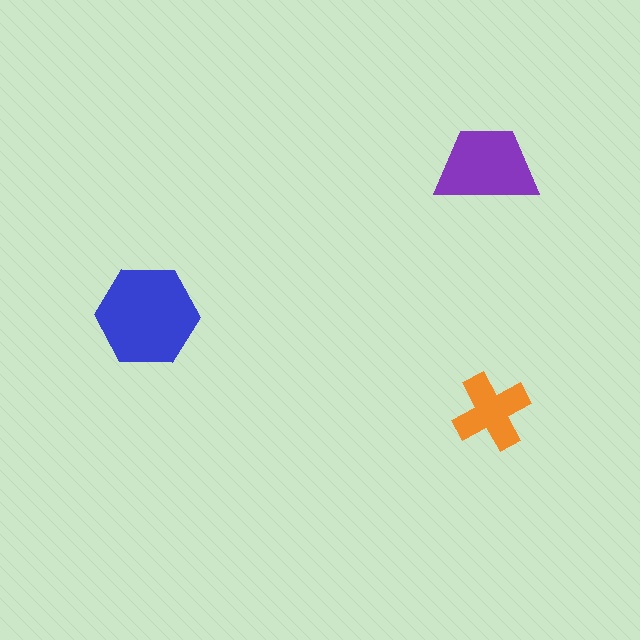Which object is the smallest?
The orange cross.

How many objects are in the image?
There are 3 objects in the image.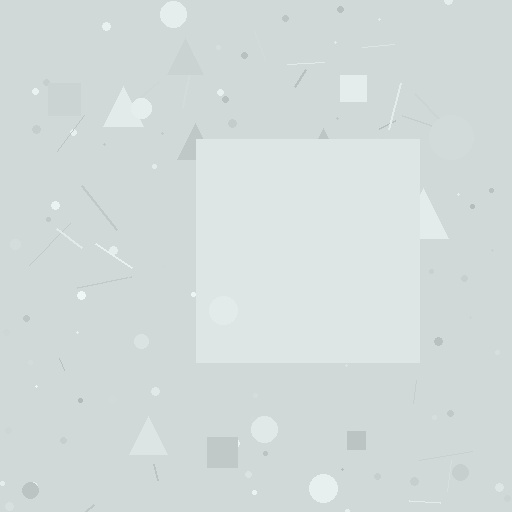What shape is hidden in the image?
A square is hidden in the image.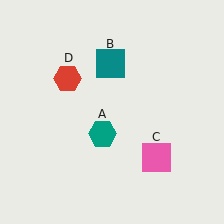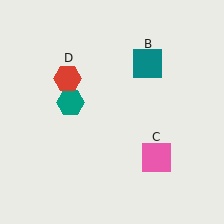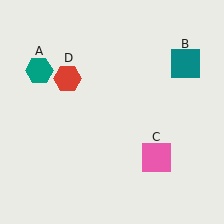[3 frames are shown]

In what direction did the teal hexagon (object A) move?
The teal hexagon (object A) moved up and to the left.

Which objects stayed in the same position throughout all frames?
Pink square (object C) and red hexagon (object D) remained stationary.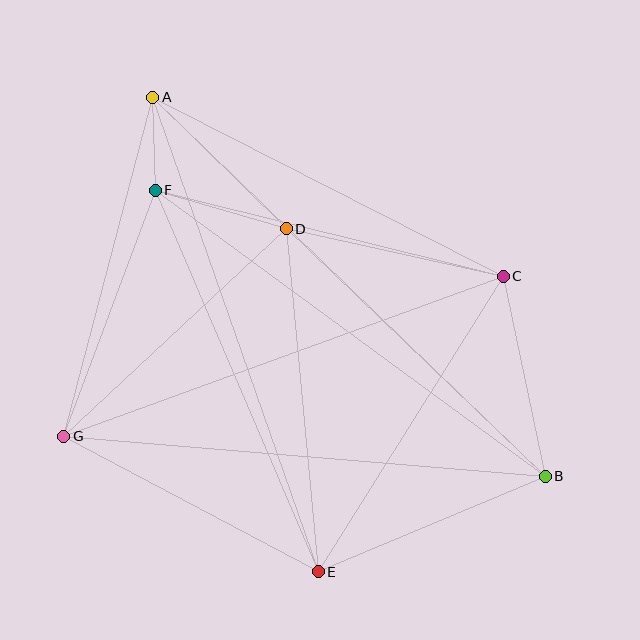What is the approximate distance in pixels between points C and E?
The distance between C and E is approximately 349 pixels.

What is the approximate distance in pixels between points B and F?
The distance between B and F is approximately 484 pixels.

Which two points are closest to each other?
Points A and F are closest to each other.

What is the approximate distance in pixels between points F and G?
The distance between F and G is approximately 262 pixels.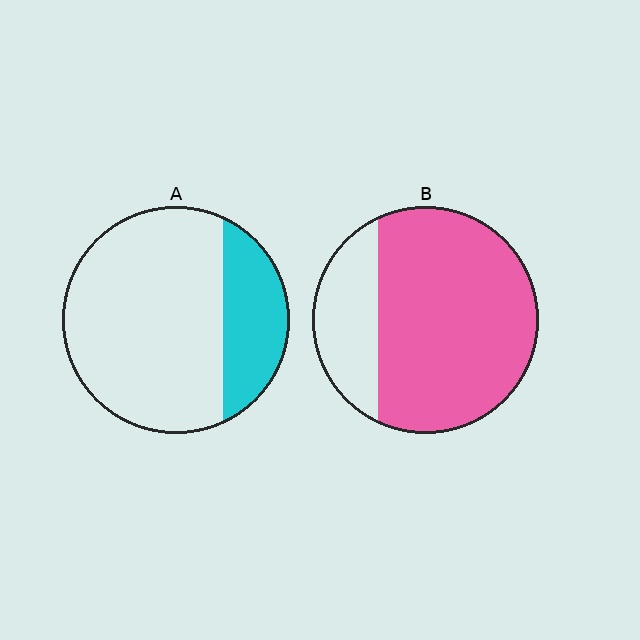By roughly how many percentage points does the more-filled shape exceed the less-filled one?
By roughly 50 percentage points (B over A).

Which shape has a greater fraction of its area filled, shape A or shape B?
Shape B.